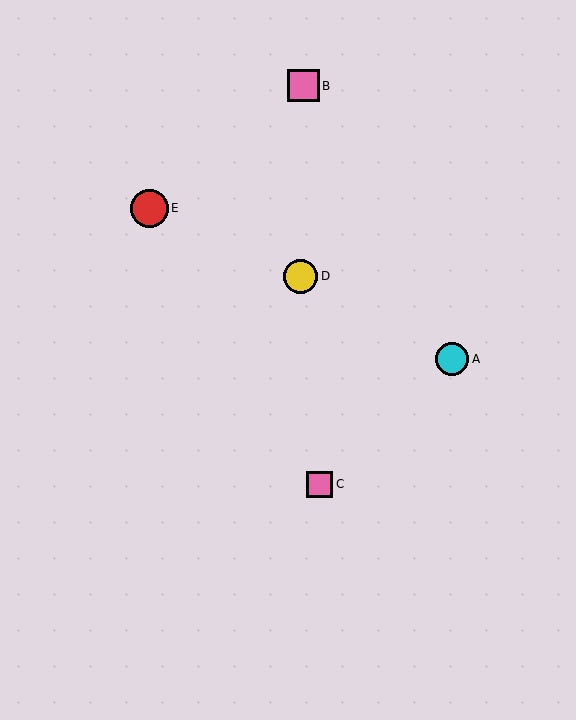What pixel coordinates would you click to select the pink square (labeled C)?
Click at (320, 484) to select the pink square C.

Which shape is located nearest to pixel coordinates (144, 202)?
The red circle (labeled E) at (150, 208) is nearest to that location.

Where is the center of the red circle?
The center of the red circle is at (150, 208).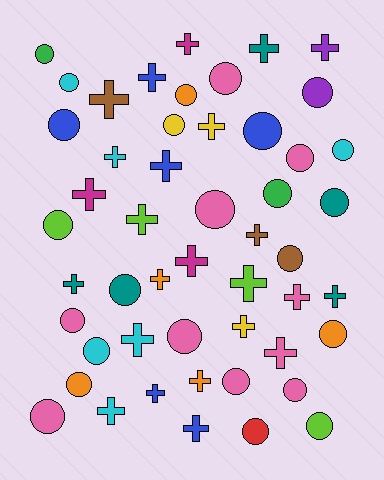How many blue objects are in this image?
There are 6 blue objects.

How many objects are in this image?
There are 50 objects.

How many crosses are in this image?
There are 24 crosses.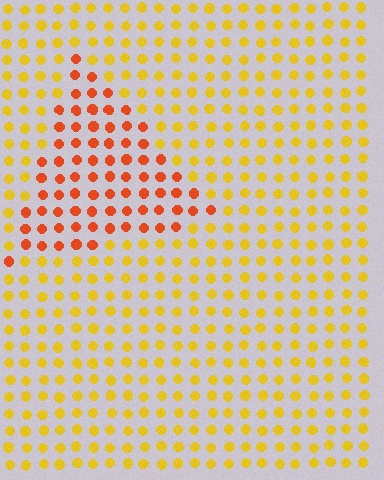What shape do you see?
I see a triangle.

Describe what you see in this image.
The image is filled with small yellow elements in a uniform arrangement. A triangle-shaped region is visible where the elements are tinted to a slightly different hue, forming a subtle color boundary.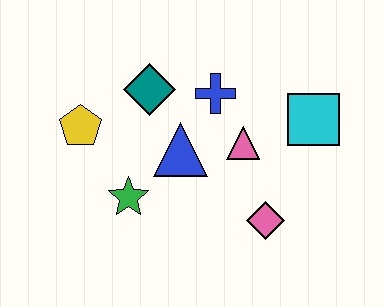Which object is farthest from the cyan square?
The yellow pentagon is farthest from the cyan square.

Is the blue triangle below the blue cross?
Yes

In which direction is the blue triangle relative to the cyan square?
The blue triangle is to the left of the cyan square.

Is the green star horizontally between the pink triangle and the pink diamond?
No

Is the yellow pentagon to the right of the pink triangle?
No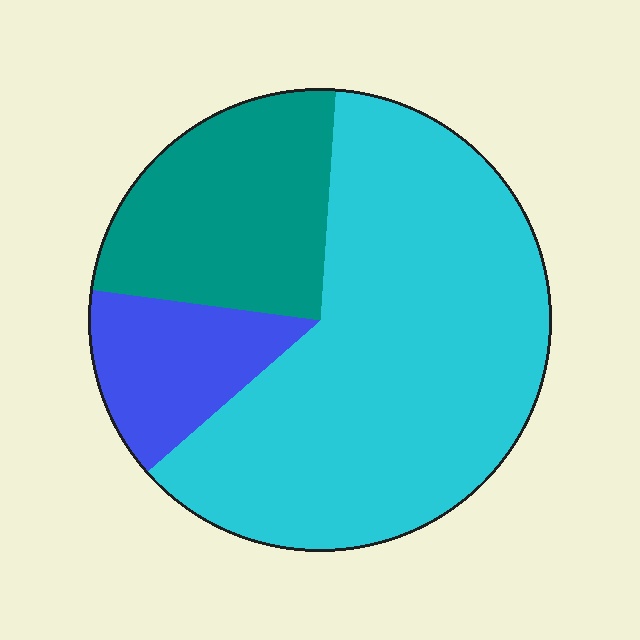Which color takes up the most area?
Cyan, at roughly 60%.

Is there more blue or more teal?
Teal.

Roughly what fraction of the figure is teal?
Teal takes up about one quarter (1/4) of the figure.